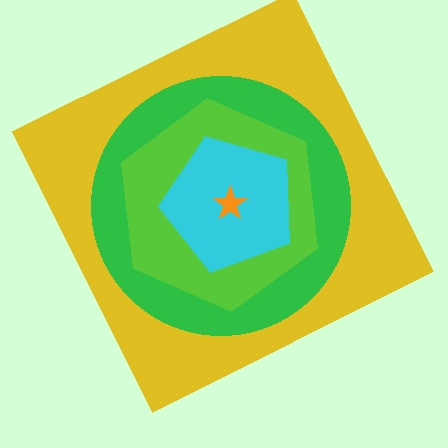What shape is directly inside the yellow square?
The green circle.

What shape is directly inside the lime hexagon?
The cyan pentagon.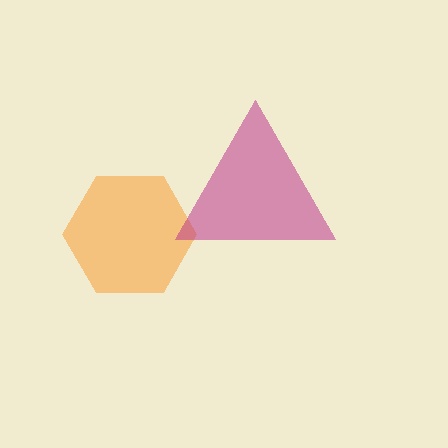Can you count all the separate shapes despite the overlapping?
Yes, there are 2 separate shapes.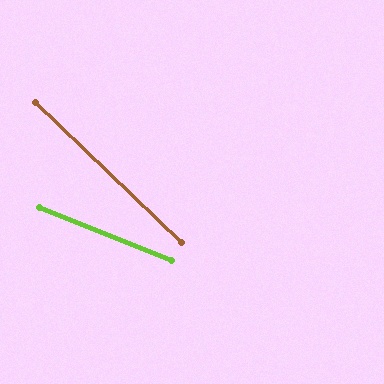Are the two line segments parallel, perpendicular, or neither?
Neither parallel nor perpendicular — they differ by about 22°.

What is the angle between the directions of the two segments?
Approximately 22 degrees.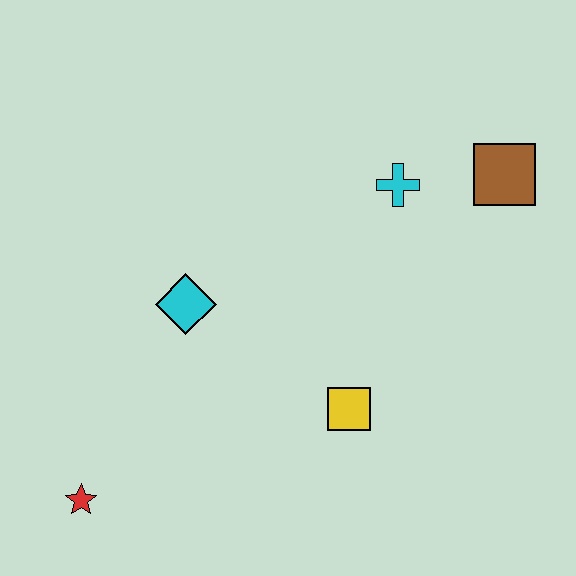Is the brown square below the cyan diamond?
No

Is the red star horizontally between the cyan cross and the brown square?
No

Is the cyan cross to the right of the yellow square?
Yes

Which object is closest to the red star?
The cyan diamond is closest to the red star.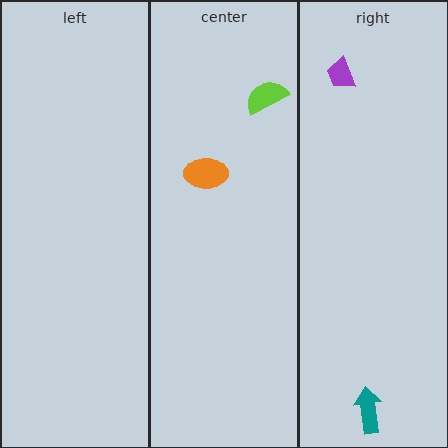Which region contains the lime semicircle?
The center region.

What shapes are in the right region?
The purple trapezoid, the teal arrow.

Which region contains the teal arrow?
The right region.